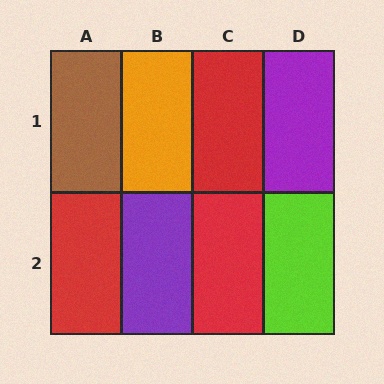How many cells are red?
3 cells are red.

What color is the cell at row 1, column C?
Red.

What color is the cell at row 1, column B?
Orange.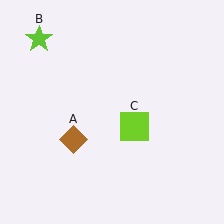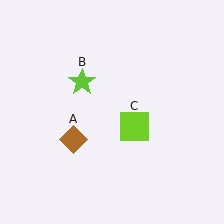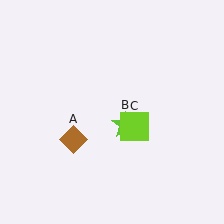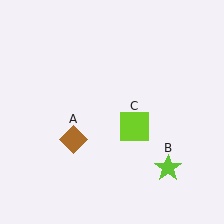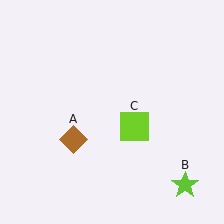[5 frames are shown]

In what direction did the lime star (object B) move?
The lime star (object B) moved down and to the right.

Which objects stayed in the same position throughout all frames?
Brown diamond (object A) and lime square (object C) remained stationary.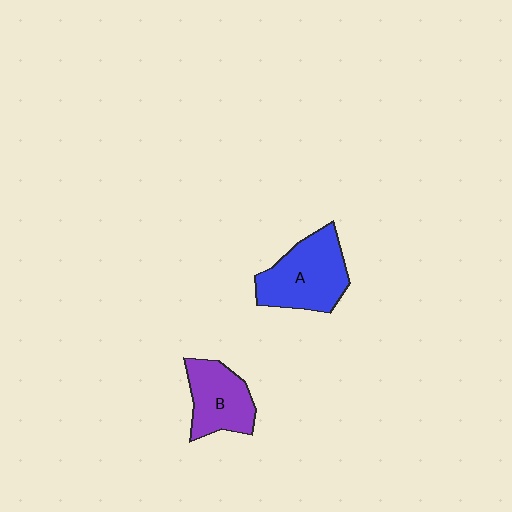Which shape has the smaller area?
Shape B (purple).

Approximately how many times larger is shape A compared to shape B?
Approximately 1.3 times.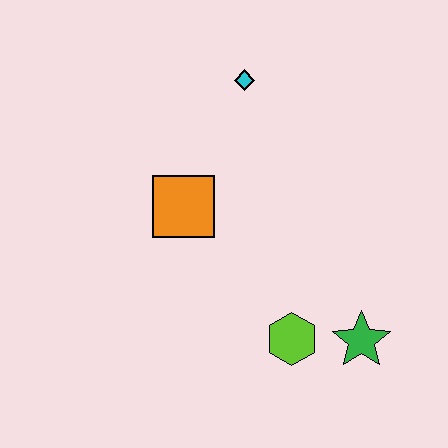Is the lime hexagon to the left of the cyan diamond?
No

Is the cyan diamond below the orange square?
No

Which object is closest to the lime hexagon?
The green star is closest to the lime hexagon.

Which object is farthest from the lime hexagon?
The cyan diamond is farthest from the lime hexagon.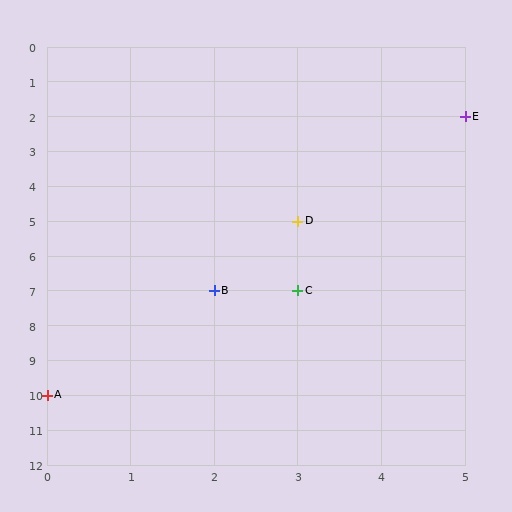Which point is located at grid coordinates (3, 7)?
Point C is at (3, 7).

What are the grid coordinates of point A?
Point A is at grid coordinates (0, 10).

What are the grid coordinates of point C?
Point C is at grid coordinates (3, 7).